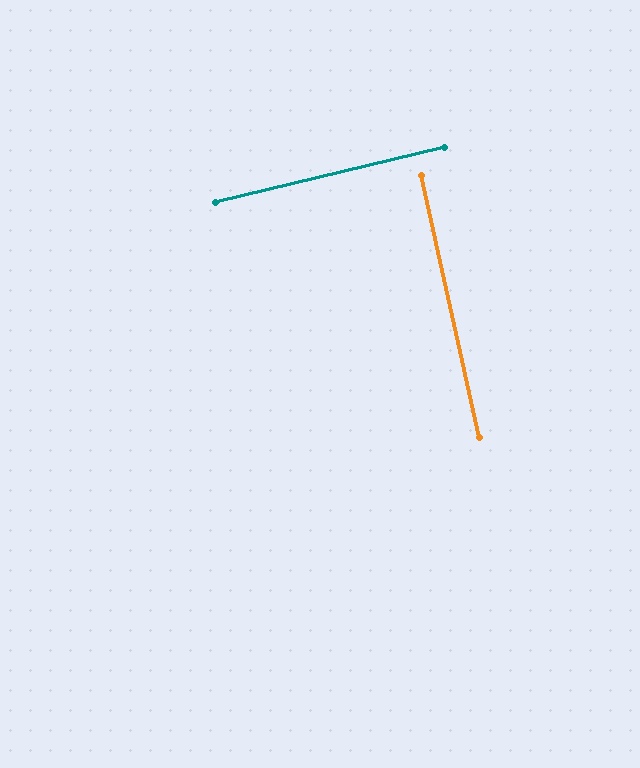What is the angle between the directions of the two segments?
Approximately 89 degrees.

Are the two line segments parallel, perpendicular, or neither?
Perpendicular — they meet at approximately 89°.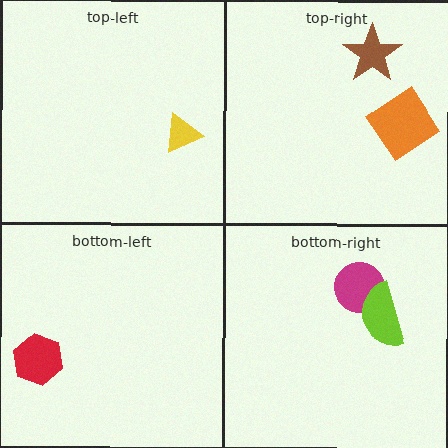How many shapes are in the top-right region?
2.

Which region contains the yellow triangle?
The top-left region.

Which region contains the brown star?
The top-right region.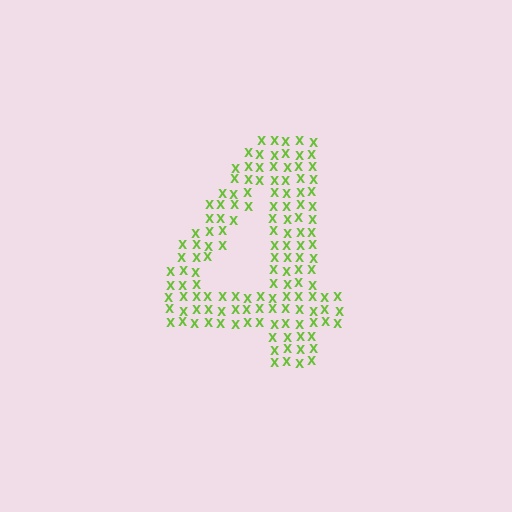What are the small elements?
The small elements are letter X's.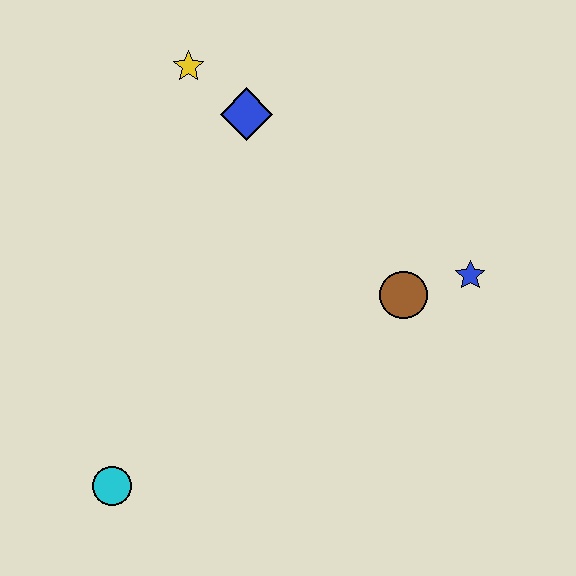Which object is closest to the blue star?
The brown circle is closest to the blue star.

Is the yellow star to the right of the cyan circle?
Yes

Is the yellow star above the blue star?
Yes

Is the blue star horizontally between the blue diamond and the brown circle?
No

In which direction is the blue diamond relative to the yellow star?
The blue diamond is to the right of the yellow star.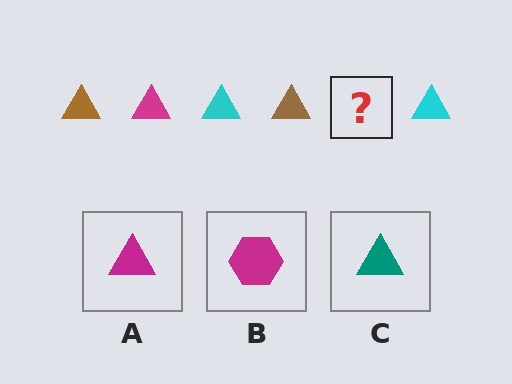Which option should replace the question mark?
Option A.